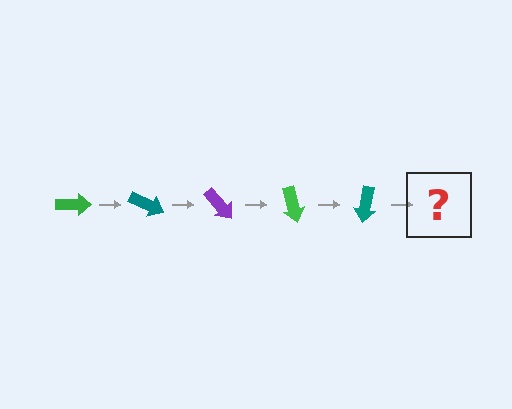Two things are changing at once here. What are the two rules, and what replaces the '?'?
The two rules are that it rotates 25 degrees each step and the color cycles through green, teal, and purple. The '?' should be a purple arrow, rotated 125 degrees from the start.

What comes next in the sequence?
The next element should be a purple arrow, rotated 125 degrees from the start.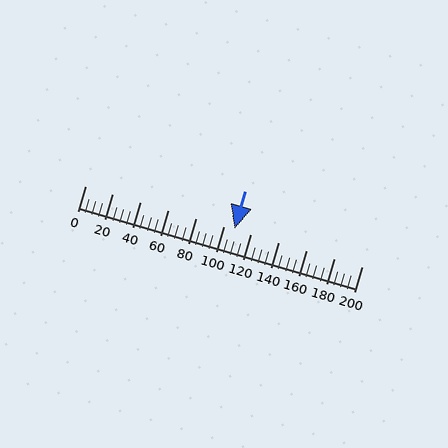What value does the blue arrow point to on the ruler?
The blue arrow points to approximately 108.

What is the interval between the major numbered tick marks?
The major tick marks are spaced 20 units apart.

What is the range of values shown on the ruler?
The ruler shows values from 0 to 200.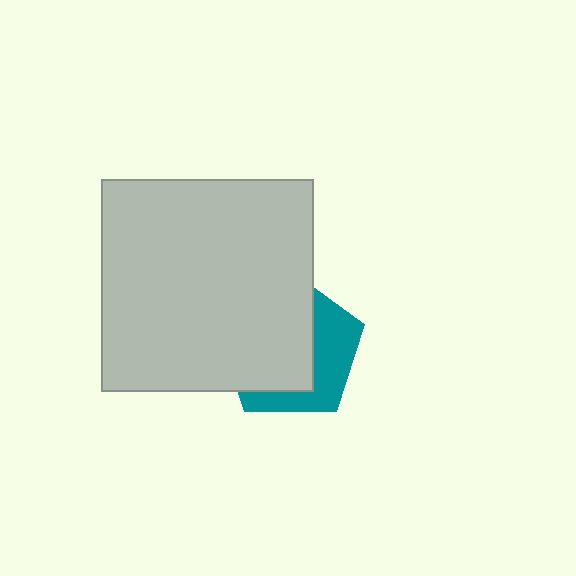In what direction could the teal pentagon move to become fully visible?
The teal pentagon could move right. That would shift it out from behind the light gray square entirely.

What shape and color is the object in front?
The object in front is a light gray square.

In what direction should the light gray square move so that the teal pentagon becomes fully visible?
The light gray square should move left. That is the shortest direction to clear the overlap and leave the teal pentagon fully visible.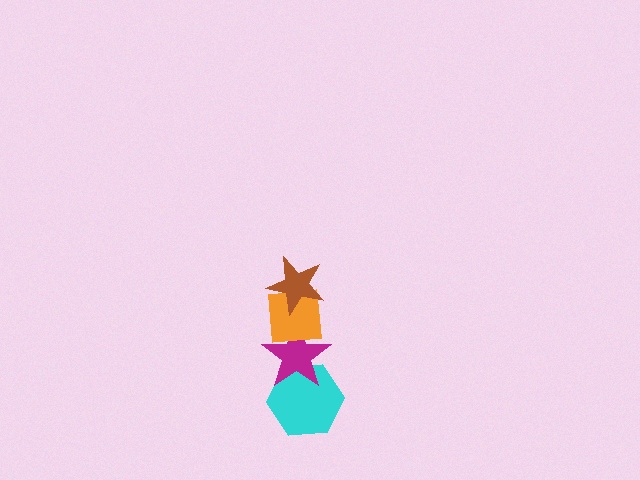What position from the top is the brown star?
The brown star is 1st from the top.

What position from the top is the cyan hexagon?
The cyan hexagon is 4th from the top.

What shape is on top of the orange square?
The brown star is on top of the orange square.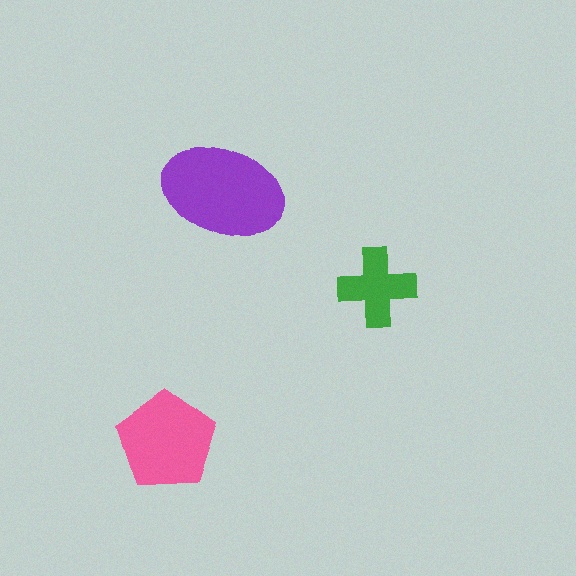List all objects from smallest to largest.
The green cross, the pink pentagon, the purple ellipse.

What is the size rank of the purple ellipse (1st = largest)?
1st.